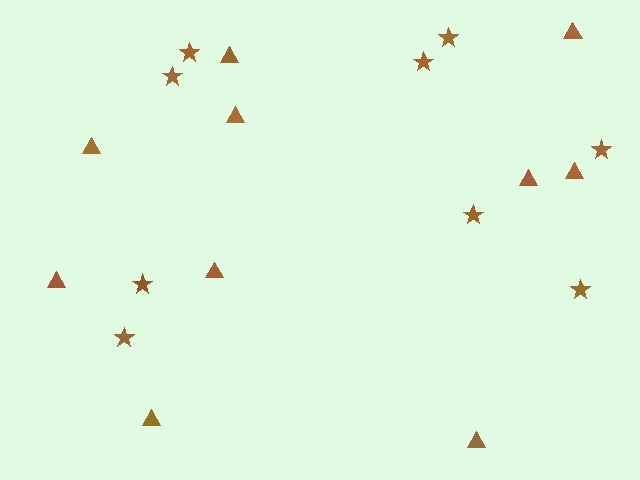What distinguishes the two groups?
There are 2 groups: one group of stars (9) and one group of triangles (10).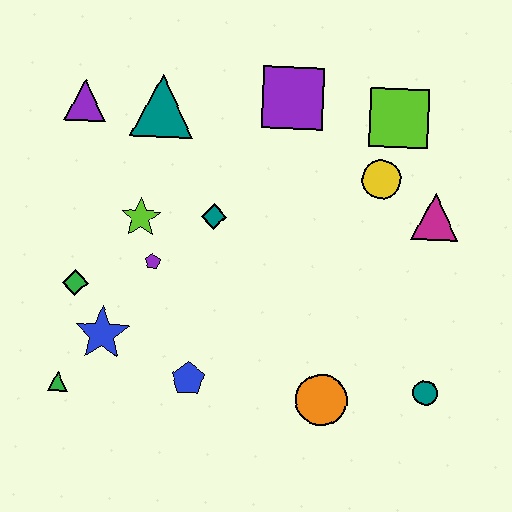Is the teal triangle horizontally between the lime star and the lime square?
Yes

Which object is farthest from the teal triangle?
The teal circle is farthest from the teal triangle.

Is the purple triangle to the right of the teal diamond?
No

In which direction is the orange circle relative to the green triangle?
The orange circle is to the right of the green triangle.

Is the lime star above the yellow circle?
No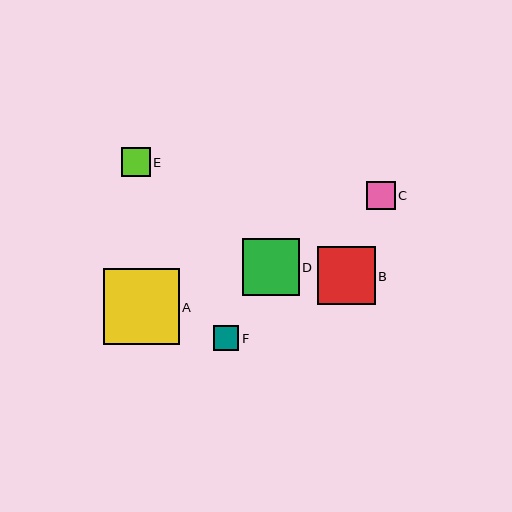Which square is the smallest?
Square F is the smallest with a size of approximately 25 pixels.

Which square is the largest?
Square A is the largest with a size of approximately 76 pixels.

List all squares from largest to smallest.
From largest to smallest: A, B, D, E, C, F.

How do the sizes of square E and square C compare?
Square E and square C are approximately the same size.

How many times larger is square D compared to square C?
Square D is approximately 2.0 times the size of square C.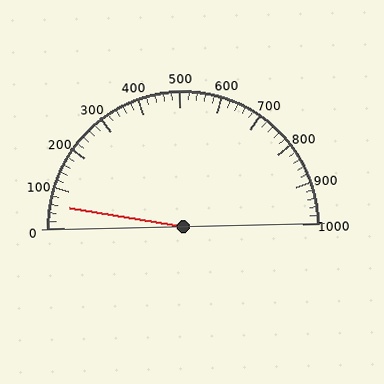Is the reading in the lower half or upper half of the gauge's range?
The reading is in the lower half of the range (0 to 1000).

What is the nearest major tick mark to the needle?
The nearest major tick mark is 100.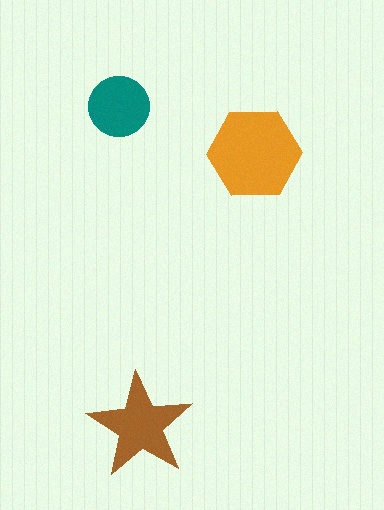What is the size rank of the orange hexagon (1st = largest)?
1st.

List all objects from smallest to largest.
The teal circle, the brown star, the orange hexagon.